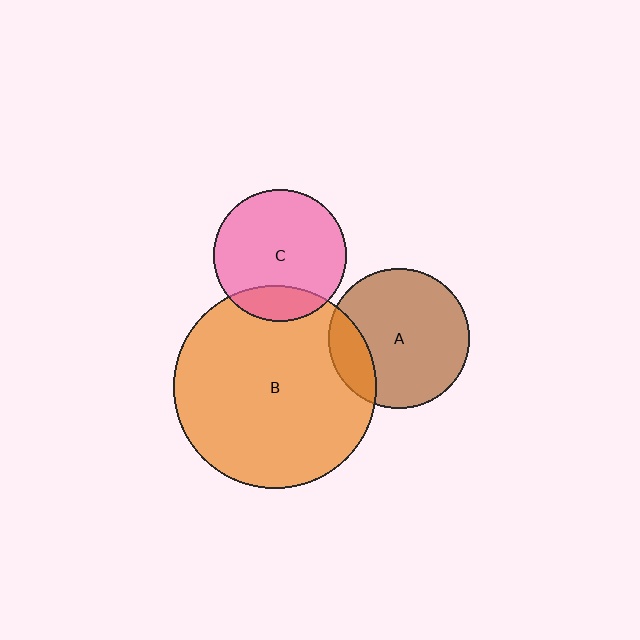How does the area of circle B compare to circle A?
Approximately 2.1 times.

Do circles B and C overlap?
Yes.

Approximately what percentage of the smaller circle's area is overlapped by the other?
Approximately 20%.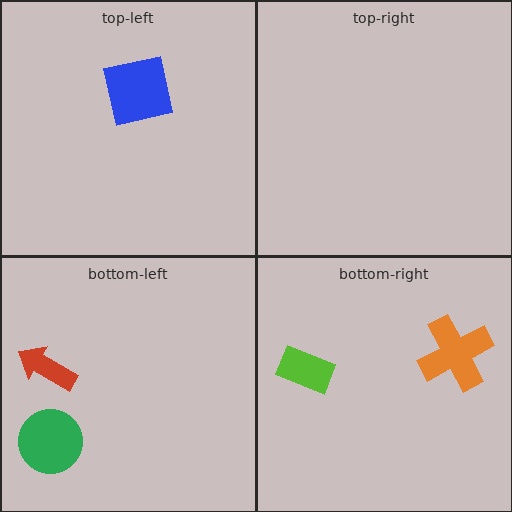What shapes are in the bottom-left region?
The green circle, the red arrow.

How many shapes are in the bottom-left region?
2.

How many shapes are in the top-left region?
1.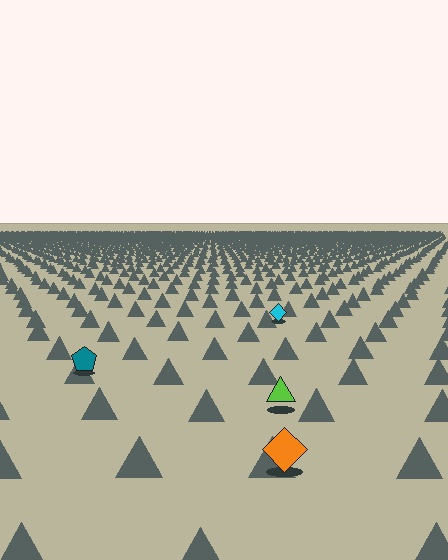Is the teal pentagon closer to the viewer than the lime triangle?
No. The lime triangle is closer — you can tell from the texture gradient: the ground texture is coarser near it.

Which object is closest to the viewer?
The orange diamond is closest. The texture marks near it are larger and more spread out.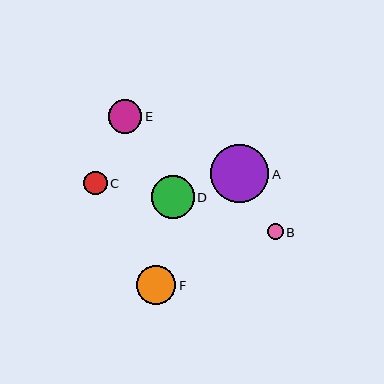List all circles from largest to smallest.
From largest to smallest: A, D, F, E, C, B.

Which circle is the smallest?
Circle B is the smallest with a size of approximately 16 pixels.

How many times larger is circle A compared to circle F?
Circle A is approximately 1.5 times the size of circle F.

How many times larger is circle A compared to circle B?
Circle A is approximately 3.6 times the size of circle B.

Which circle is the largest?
Circle A is the largest with a size of approximately 58 pixels.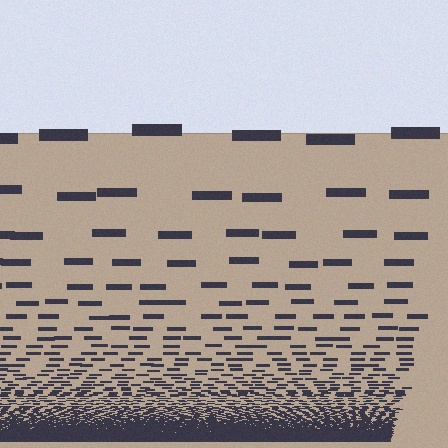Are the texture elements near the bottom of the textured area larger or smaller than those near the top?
Smaller. The gradient is inverted — elements near the bottom are smaller and denser.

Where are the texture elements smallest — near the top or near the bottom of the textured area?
Near the bottom.